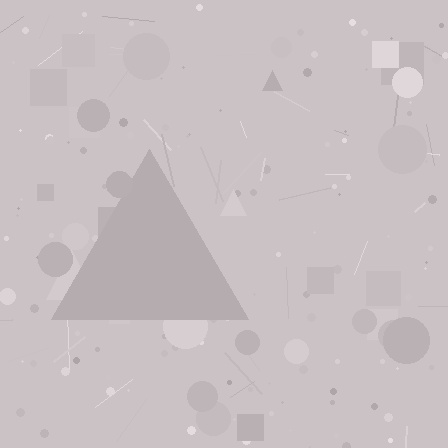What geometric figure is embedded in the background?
A triangle is embedded in the background.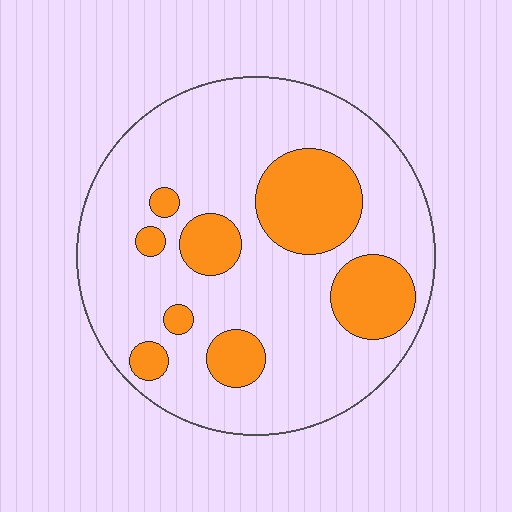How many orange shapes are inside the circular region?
8.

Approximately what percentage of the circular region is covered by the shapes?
Approximately 25%.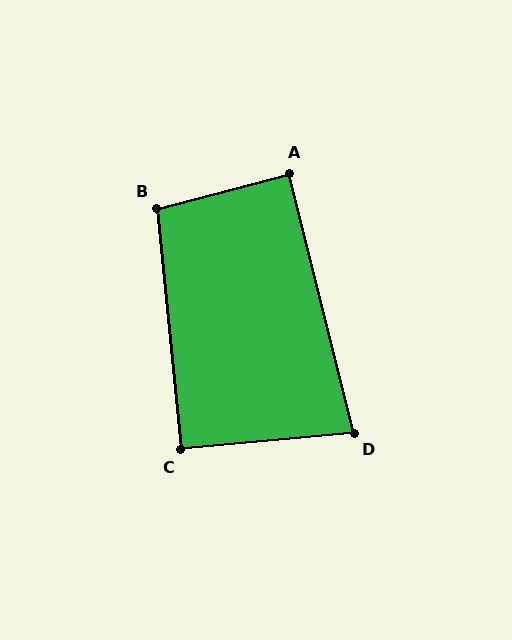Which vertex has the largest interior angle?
B, at approximately 99 degrees.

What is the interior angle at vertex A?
Approximately 90 degrees (approximately right).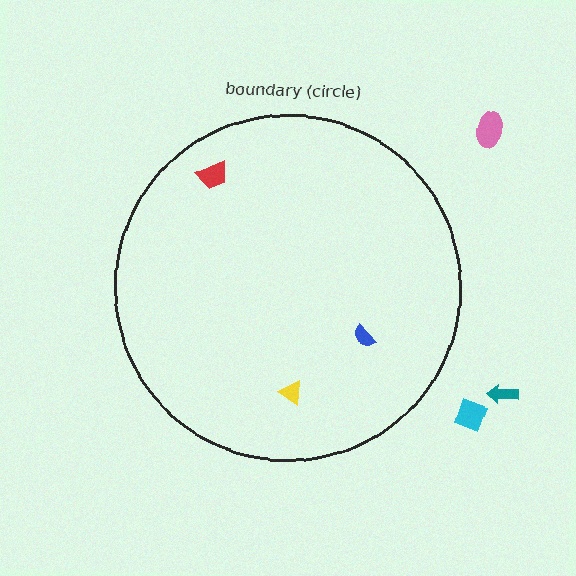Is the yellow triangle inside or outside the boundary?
Inside.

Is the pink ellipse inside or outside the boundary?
Outside.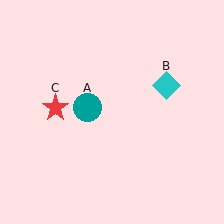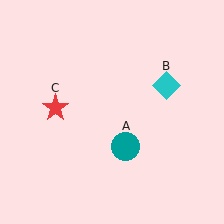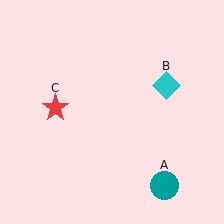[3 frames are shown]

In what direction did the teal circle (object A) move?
The teal circle (object A) moved down and to the right.